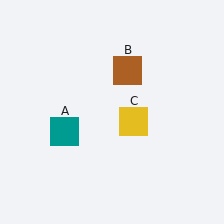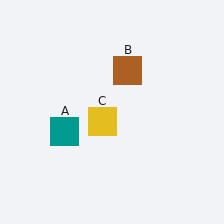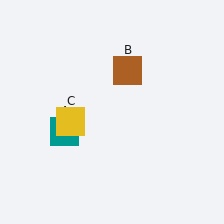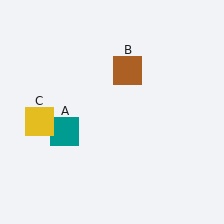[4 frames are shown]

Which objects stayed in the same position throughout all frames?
Teal square (object A) and brown square (object B) remained stationary.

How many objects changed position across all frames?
1 object changed position: yellow square (object C).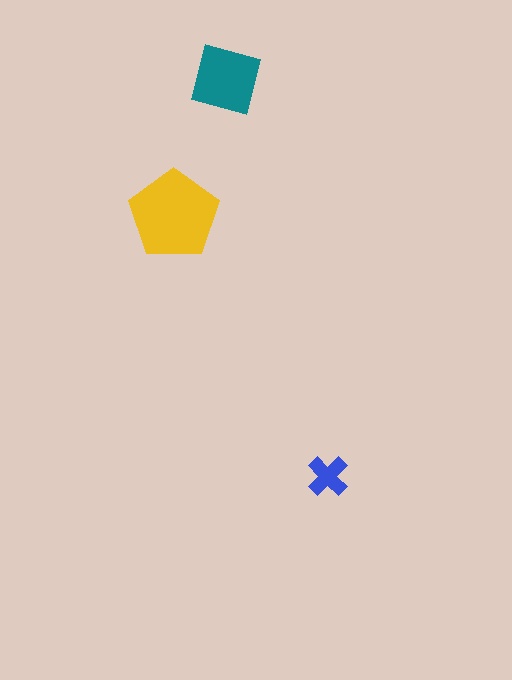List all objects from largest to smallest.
The yellow pentagon, the teal square, the blue cross.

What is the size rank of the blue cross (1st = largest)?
3rd.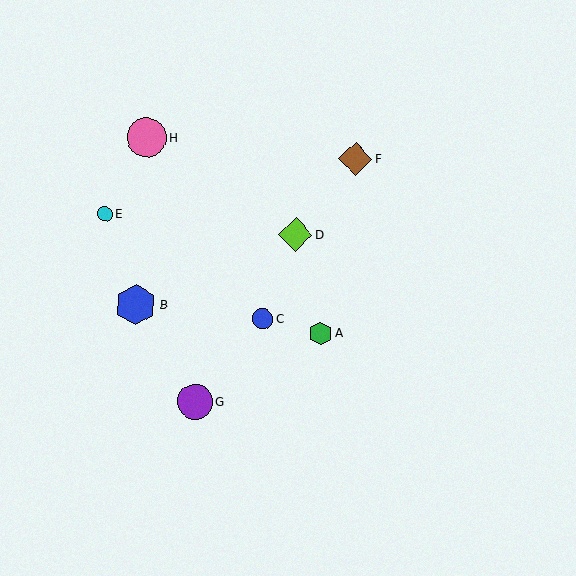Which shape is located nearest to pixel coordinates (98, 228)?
The cyan circle (labeled E) at (105, 214) is nearest to that location.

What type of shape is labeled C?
Shape C is a blue circle.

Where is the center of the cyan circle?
The center of the cyan circle is at (105, 214).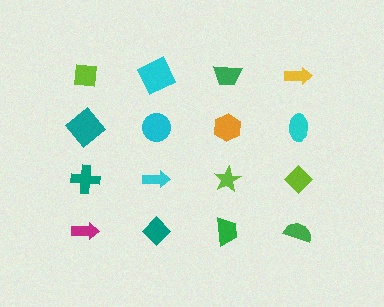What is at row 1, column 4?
A yellow arrow.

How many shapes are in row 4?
4 shapes.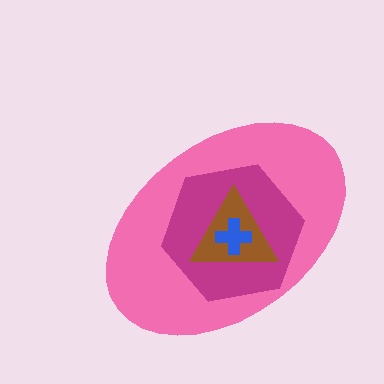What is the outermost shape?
The pink ellipse.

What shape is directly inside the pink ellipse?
The magenta hexagon.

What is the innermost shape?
The blue cross.